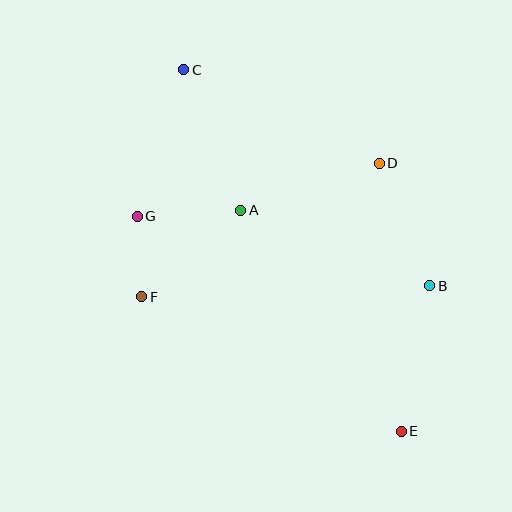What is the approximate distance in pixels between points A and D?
The distance between A and D is approximately 146 pixels.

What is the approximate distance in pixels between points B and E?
The distance between B and E is approximately 148 pixels.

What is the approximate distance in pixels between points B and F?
The distance between B and F is approximately 288 pixels.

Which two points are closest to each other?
Points F and G are closest to each other.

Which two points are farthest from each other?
Points C and E are farthest from each other.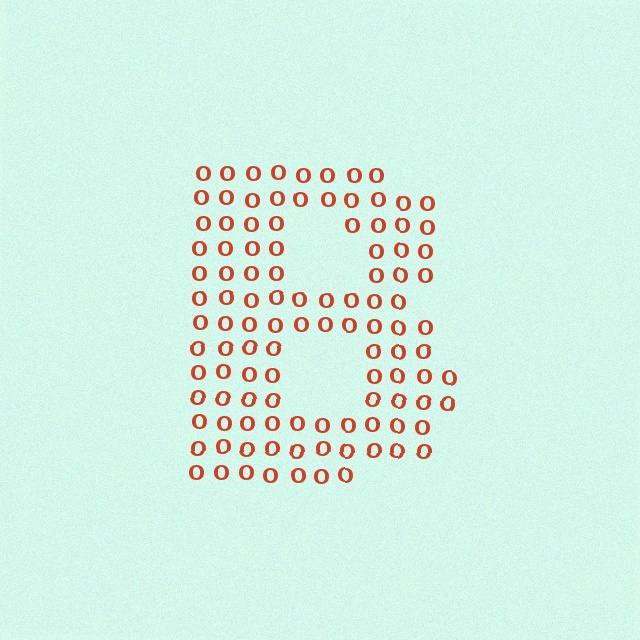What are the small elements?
The small elements are letter O's.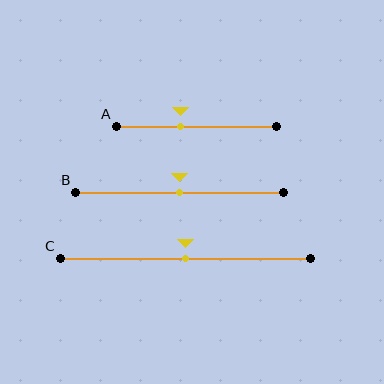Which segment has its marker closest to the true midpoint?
Segment B has its marker closest to the true midpoint.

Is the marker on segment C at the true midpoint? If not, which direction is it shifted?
Yes, the marker on segment C is at the true midpoint.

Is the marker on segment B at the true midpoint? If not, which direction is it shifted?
Yes, the marker on segment B is at the true midpoint.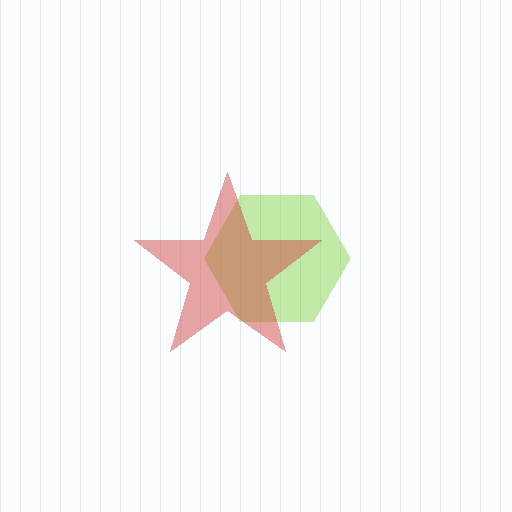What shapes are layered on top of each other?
The layered shapes are: a lime hexagon, a red star.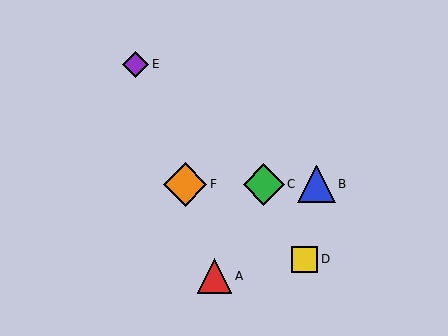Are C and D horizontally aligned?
No, C is at y≈184 and D is at y≈259.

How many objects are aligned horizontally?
3 objects (B, C, F) are aligned horizontally.